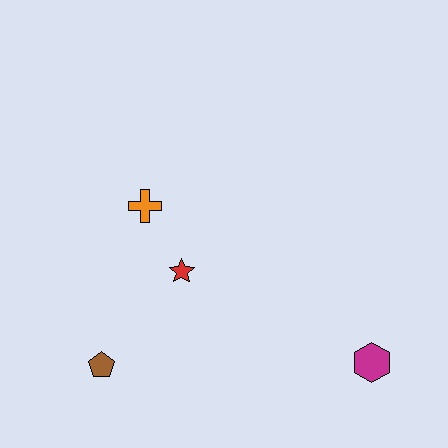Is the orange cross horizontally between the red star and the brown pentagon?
Yes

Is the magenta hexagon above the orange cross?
No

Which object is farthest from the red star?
The magenta hexagon is farthest from the red star.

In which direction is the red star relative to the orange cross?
The red star is below the orange cross.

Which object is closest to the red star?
The orange cross is closest to the red star.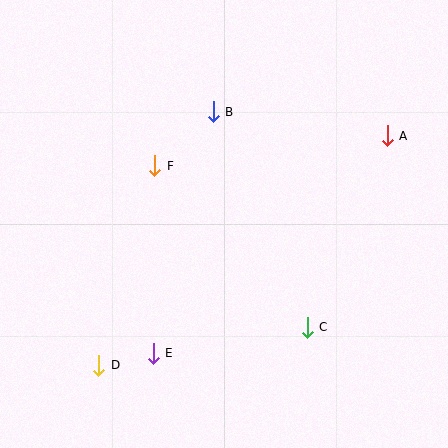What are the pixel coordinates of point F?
Point F is at (155, 166).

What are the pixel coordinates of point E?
Point E is at (153, 353).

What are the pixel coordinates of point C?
Point C is at (307, 327).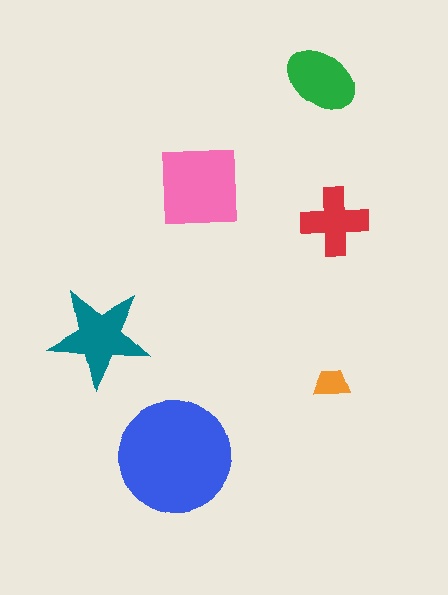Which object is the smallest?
The orange trapezoid.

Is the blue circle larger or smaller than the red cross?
Larger.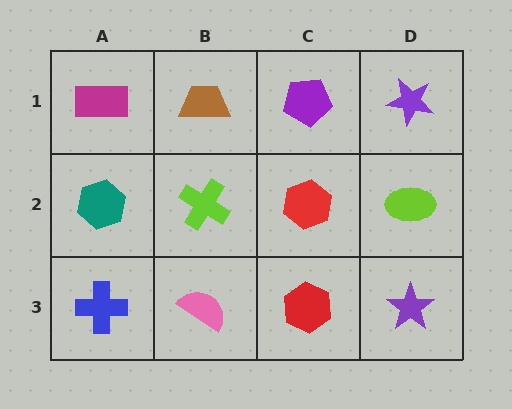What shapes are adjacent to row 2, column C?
A purple pentagon (row 1, column C), a red hexagon (row 3, column C), a lime cross (row 2, column B), a lime ellipse (row 2, column D).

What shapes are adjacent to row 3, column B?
A lime cross (row 2, column B), a blue cross (row 3, column A), a red hexagon (row 3, column C).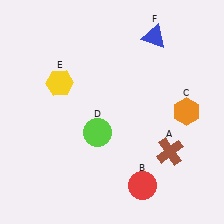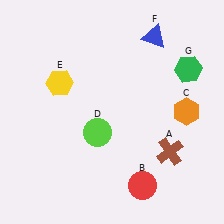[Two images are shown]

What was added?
A green hexagon (G) was added in Image 2.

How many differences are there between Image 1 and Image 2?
There is 1 difference between the two images.